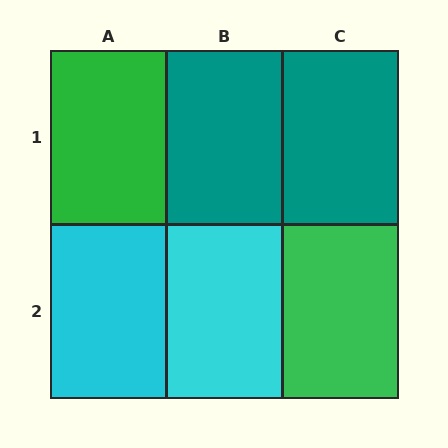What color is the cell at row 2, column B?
Cyan.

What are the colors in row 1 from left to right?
Green, teal, teal.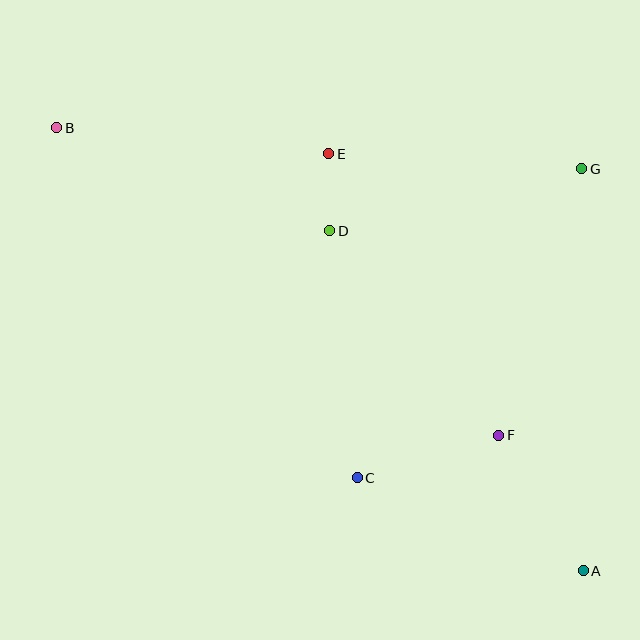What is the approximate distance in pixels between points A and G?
The distance between A and G is approximately 402 pixels.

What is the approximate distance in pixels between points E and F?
The distance between E and F is approximately 329 pixels.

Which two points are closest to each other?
Points D and E are closest to each other.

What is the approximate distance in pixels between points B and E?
The distance between B and E is approximately 273 pixels.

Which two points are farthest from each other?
Points A and B are farthest from each other.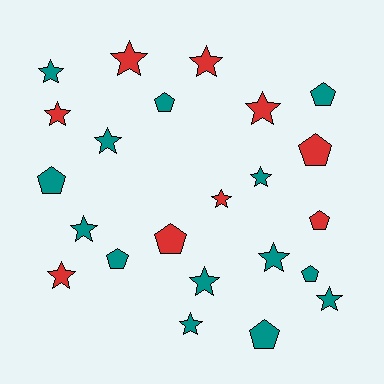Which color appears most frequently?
Teal, with 14 objects.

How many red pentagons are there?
There are 3 red pentagons.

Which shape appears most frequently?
Star, with 14 objects.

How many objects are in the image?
There are 23 objects.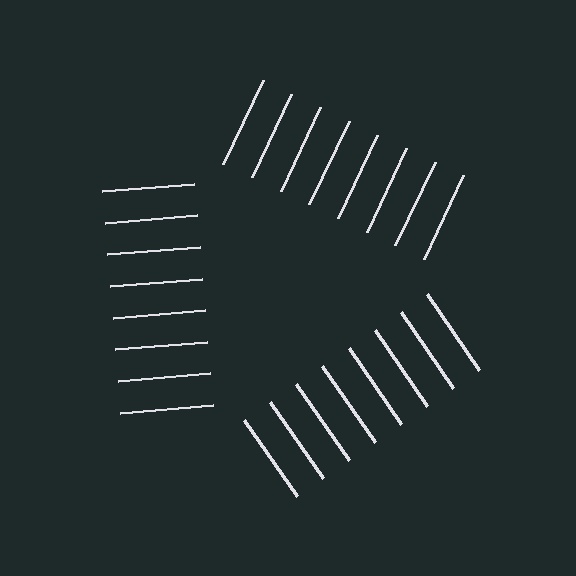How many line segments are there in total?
24 — 8 along each of the 3 edges.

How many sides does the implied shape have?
3 sides — the line-ends trace a triangle.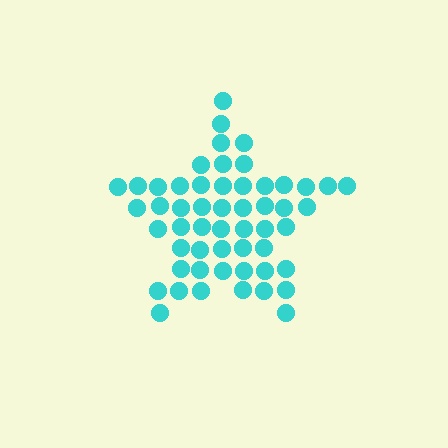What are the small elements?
The small elements are circles.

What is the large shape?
The large shape is a star.